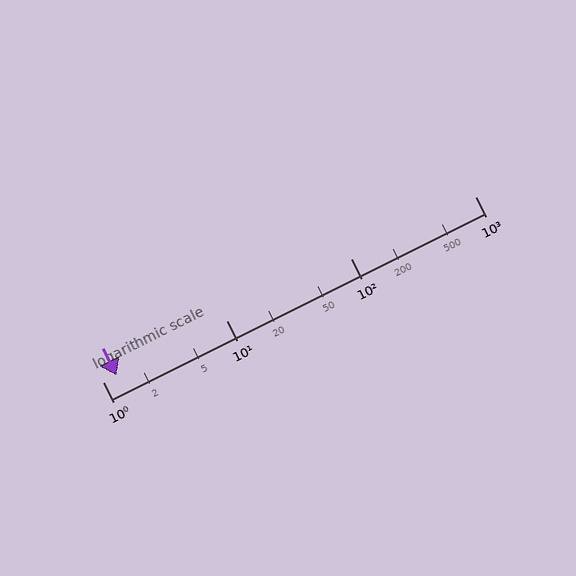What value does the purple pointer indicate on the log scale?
The pointer indicates approximately 1.3.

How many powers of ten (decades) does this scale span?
The scale spans 3 decades, from 1 to 1000.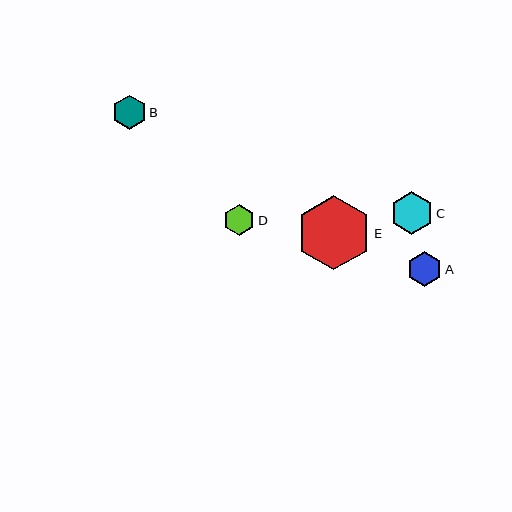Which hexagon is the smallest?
Hexagon D is the smallest with a size of approximately 31 pixels.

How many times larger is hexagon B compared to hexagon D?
Hexagon B is approximately 1.1 times the size of hexagon D.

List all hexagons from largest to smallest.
From largest to smallest: E, C, A, B, D.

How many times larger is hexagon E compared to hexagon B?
Hexagon E is approximately 2.1 times the size of hexagon B.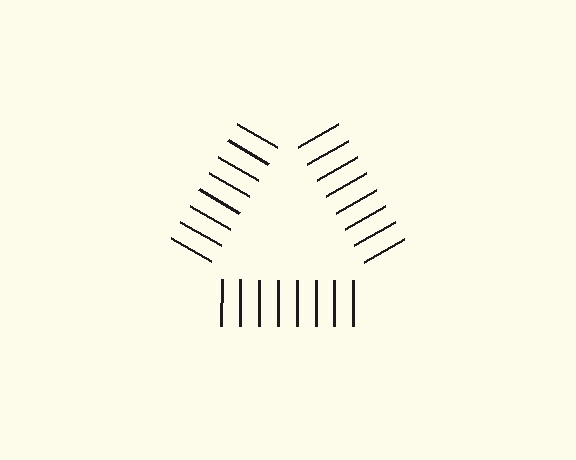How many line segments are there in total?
24 — 8 along each of the 3 edges.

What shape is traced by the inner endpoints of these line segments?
An illusory triangle — the line segments terminate on its edges but no continuous stroke is drawn.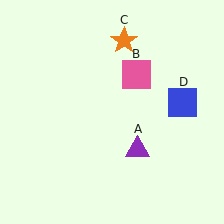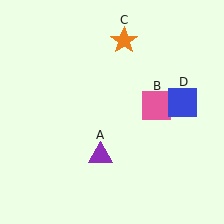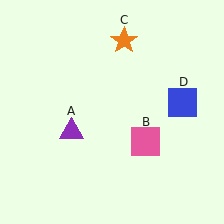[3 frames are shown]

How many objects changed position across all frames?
2 objects changed position: purple triangle (object A), pink square (object B).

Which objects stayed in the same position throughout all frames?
Orange star (object C) and blue square (object D) remained stationary.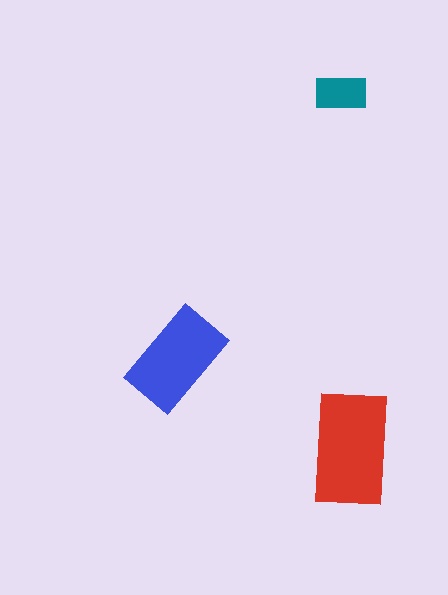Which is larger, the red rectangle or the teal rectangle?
The red one.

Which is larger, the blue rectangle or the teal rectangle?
The blue one.